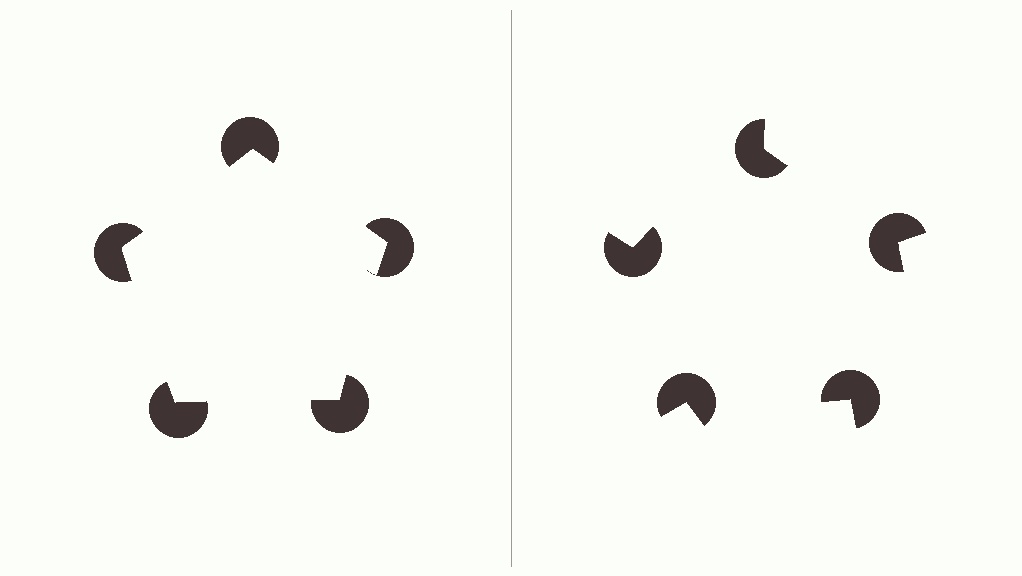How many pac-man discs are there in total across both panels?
10 — 5 on each side.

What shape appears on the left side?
An illusory pentagon.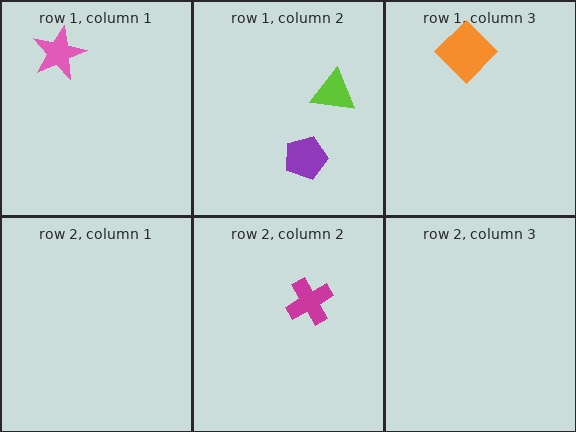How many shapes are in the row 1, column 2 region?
2.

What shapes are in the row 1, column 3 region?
The orange diamond.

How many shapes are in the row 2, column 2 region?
1.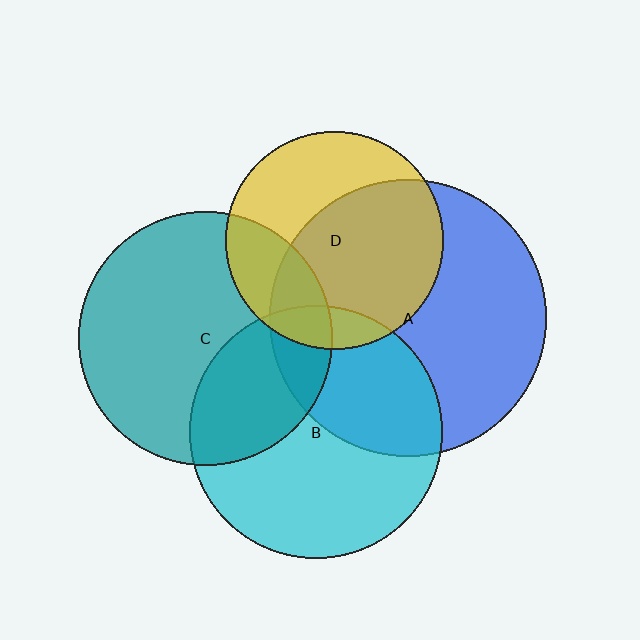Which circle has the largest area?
Circle A (blue).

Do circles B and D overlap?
Yes.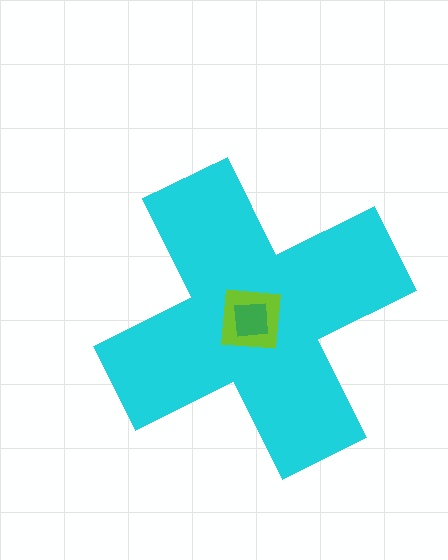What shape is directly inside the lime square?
The green square.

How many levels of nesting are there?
3.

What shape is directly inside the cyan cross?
The lime square.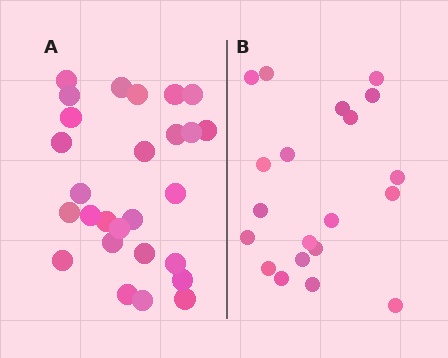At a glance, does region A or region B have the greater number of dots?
Region A (the left region) has more dots.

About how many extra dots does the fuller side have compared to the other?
Region A has roughly 8 or so more dots than region B.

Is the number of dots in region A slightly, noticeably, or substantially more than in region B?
Region A has noticeably more, but not dramatically so. The ratio is roughly 1.4 to 1.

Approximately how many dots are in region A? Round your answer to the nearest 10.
About 30 dots. (The exact count is 27, which rounds to 30.)